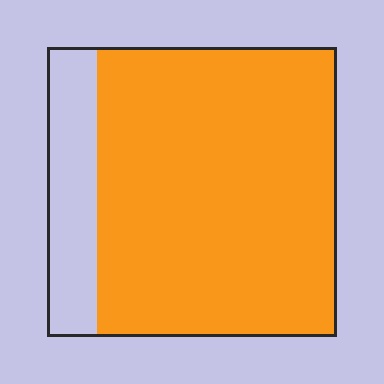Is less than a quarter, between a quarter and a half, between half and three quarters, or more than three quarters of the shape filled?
More than three quarters.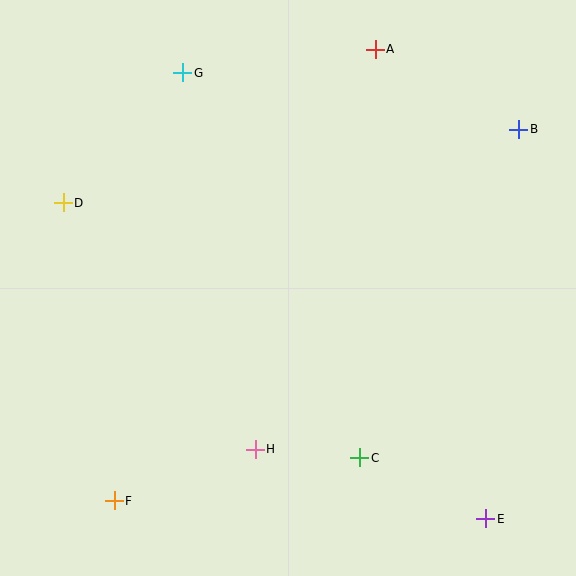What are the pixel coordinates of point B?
Point B is at (519, 129).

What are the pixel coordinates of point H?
Point H is at (255, 449).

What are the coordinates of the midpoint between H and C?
The midpoint between H and C is at (308, 454).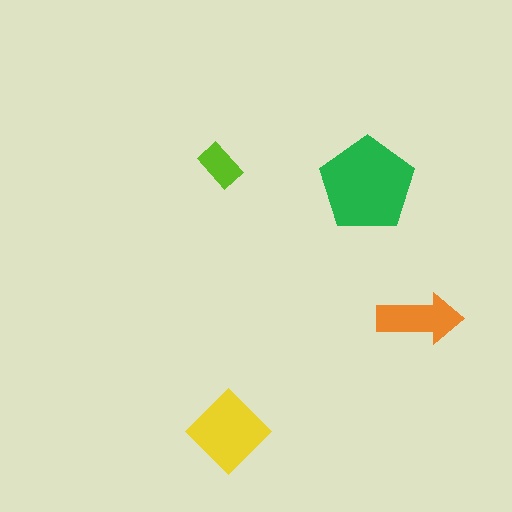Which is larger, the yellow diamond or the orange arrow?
The yellow diamond.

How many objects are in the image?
There are 4 objects in the image.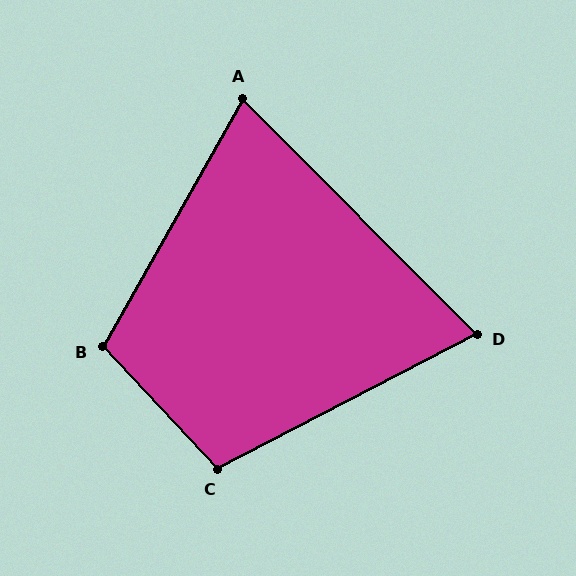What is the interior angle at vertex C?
Approximately 106 degrees (obtuse).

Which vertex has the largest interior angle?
B, at approximately 107 degrees.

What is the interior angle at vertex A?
Approximately 74 degrees (acute).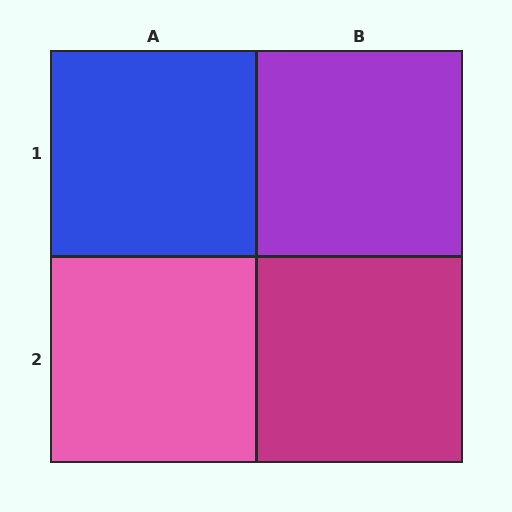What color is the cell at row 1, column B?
Purple.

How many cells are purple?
1 cell is purple.